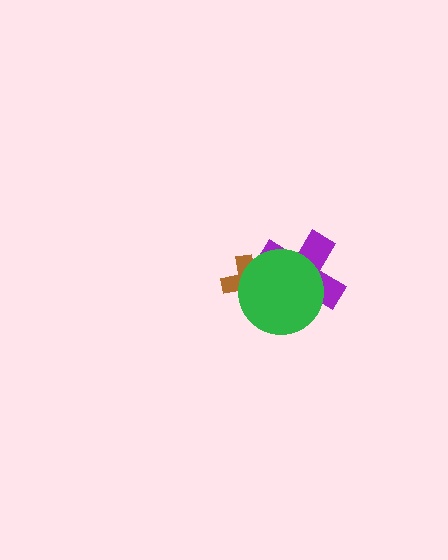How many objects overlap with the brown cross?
2 objects overlap with the brown cross.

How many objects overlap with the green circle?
2 objects overlap with the green circle.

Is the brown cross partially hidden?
Yes, it is partially covered by another shape.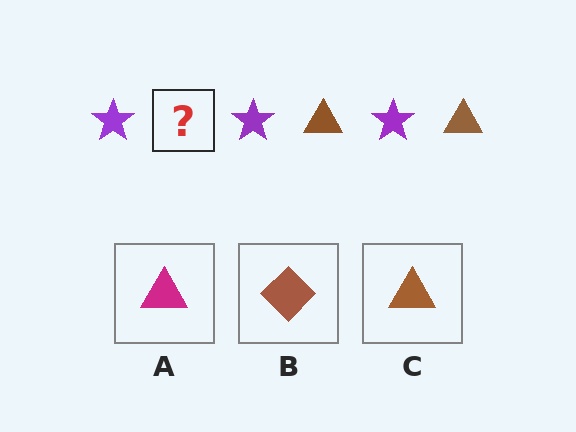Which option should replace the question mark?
Option C.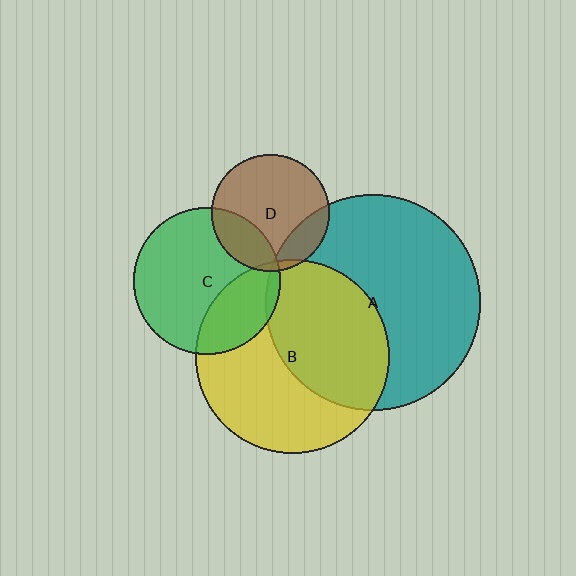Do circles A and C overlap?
Yes.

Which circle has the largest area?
Circle A (teal).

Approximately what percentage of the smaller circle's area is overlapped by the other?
Approximately 5%.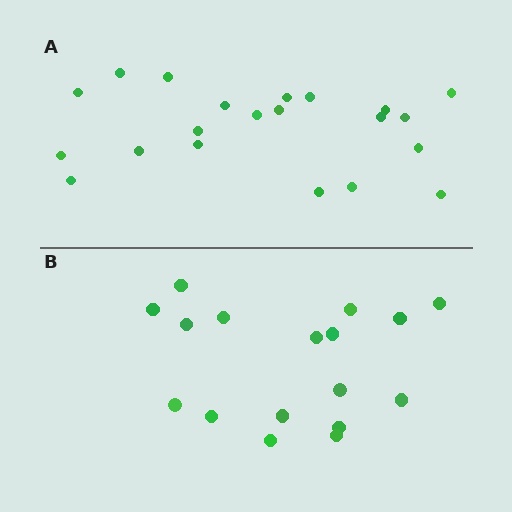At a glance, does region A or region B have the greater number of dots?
Region A (the top region) has more dots.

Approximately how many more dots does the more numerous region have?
Region A has about 4 more dots than region B.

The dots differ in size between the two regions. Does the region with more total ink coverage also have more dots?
No. Region B has more total ink coverage because its dots are larger, but region A actually contains more individual dots. Total area can be misleading — the number of items is what matters here.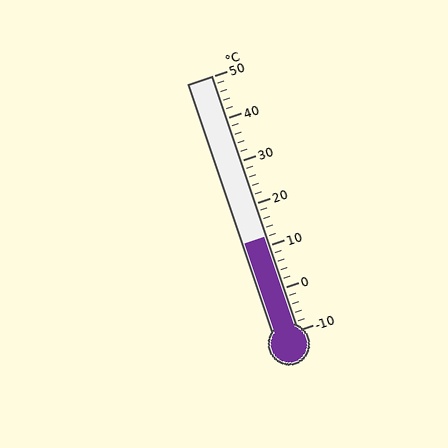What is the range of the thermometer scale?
The thermometer scale ranges from -10°C to 50°C.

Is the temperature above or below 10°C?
The temperature is above 10°C.